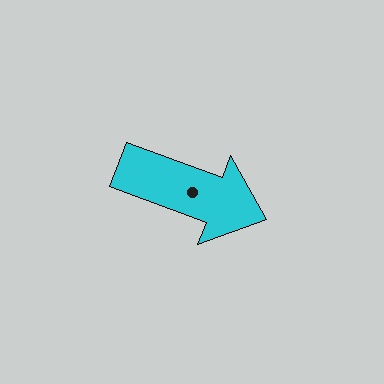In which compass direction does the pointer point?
East.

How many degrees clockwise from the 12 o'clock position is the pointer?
Approximately 110 degrees.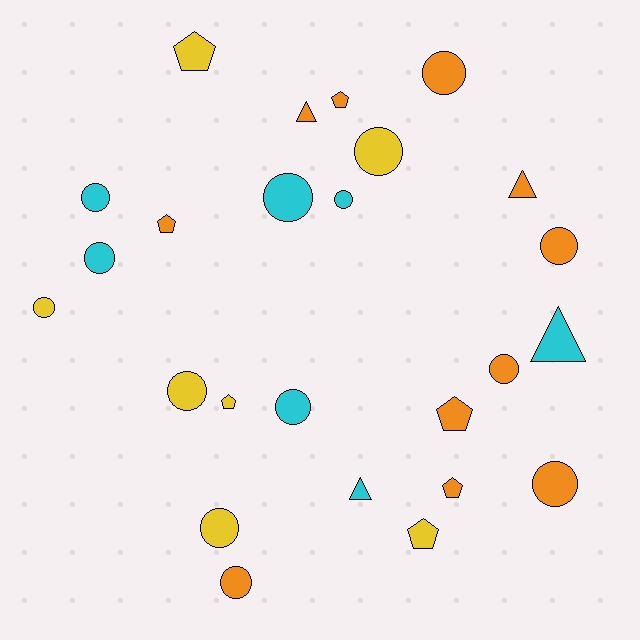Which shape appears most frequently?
Circle, with 14 objects.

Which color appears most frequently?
Orange, with 11 objects.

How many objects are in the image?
There are 25 objects.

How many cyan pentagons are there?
There are no cyan pentagons.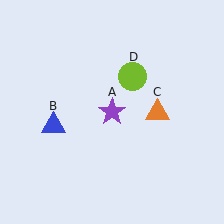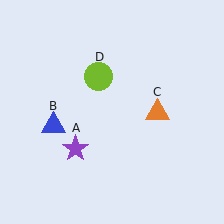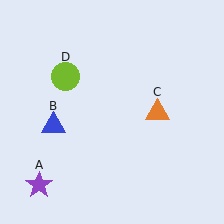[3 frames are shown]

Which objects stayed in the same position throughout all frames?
Blue triangle (object B) and orange triangle (object C) remained stationary.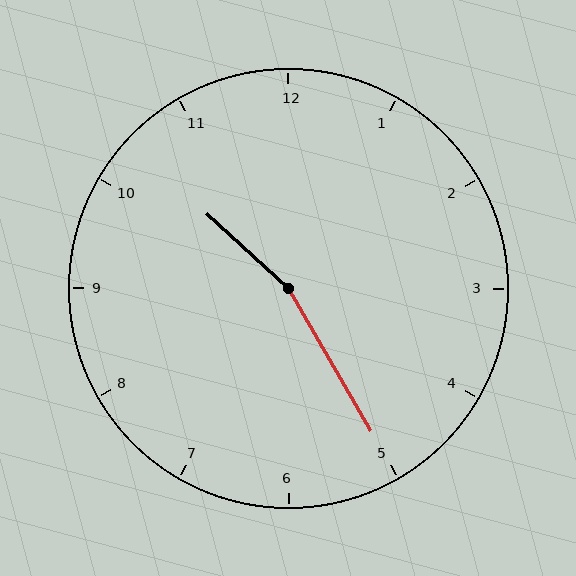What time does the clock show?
10:25.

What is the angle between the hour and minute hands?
Approximately 162 degrees.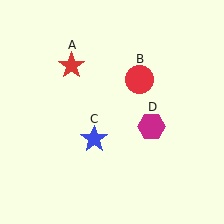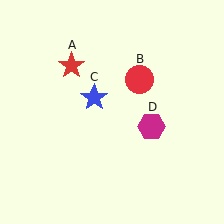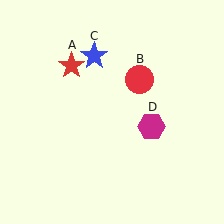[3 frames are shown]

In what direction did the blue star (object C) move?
The blue star (object C) moved up.